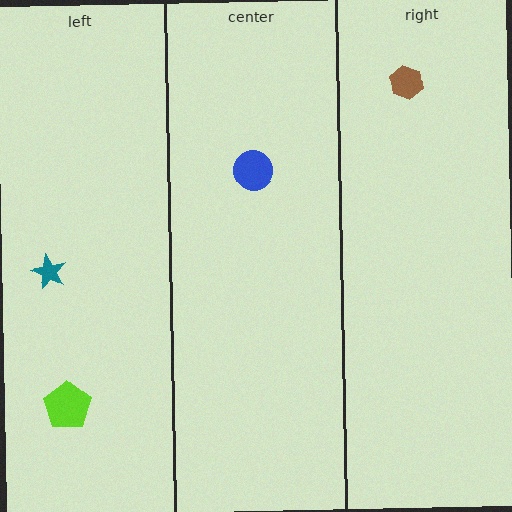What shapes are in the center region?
The blue circle.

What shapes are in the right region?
The brown hexagon.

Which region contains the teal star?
The left region.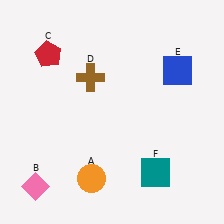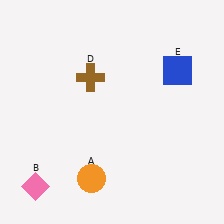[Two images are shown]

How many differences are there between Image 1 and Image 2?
There are 2 differences between the two images.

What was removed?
The red pentagon (C), the teal square (F) were removed in Image 2.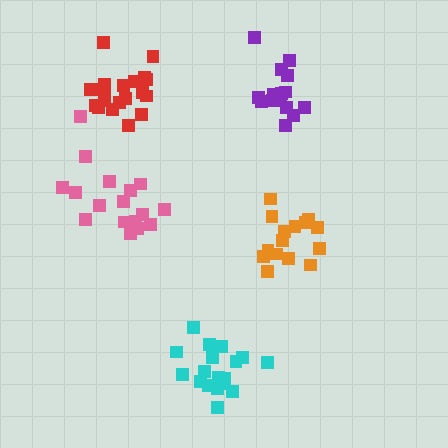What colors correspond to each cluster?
The clusters are colored: pink, red, purple, orange, cyan.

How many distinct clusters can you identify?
There are 5 distinct clusters.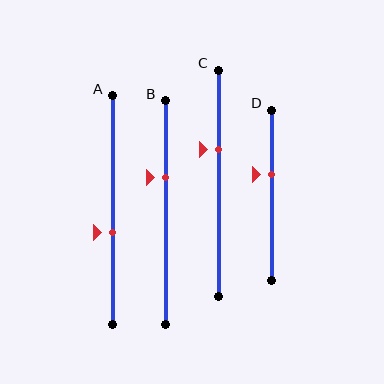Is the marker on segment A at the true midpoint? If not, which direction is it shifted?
No, the marker on segment A is shifted downward by about 10% of the segment length.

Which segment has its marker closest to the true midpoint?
Segment A has its marker closest to the true midpoint.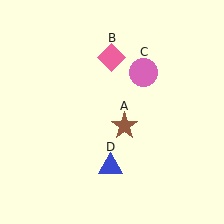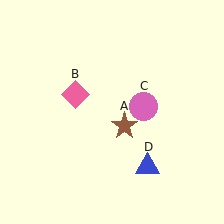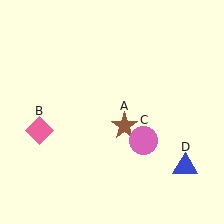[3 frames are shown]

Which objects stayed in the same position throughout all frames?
Brown star (object A) remained stationary.